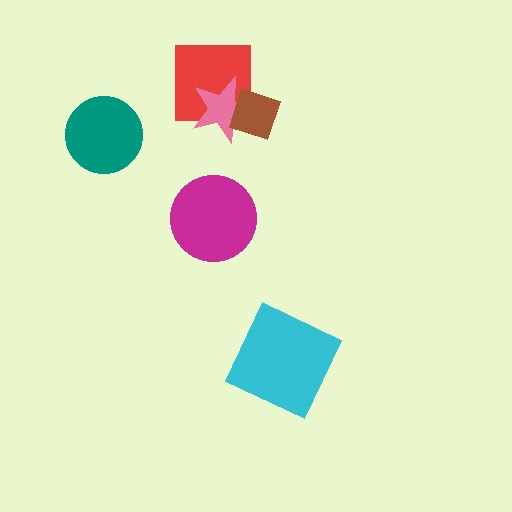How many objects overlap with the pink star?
2 objects overlap with the pink star.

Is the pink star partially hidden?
Yes, it is partially covered by another shape.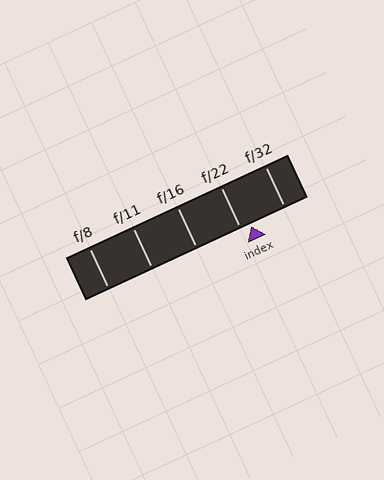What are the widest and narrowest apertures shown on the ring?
The widest aperture shown is f/8 and the narrowest is f/32.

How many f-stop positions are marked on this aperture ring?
There are 5 f-stop positions marked.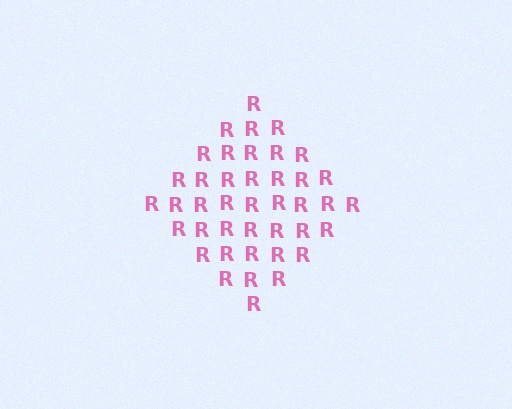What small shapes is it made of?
It is made of small letter R's.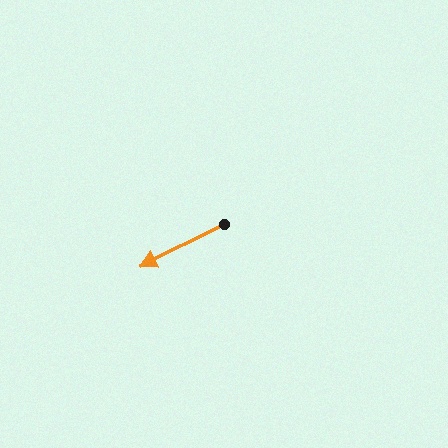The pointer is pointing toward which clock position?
Roughly 8 o'clock.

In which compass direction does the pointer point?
Southwest.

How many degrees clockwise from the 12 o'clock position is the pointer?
Approximately 243 degrees.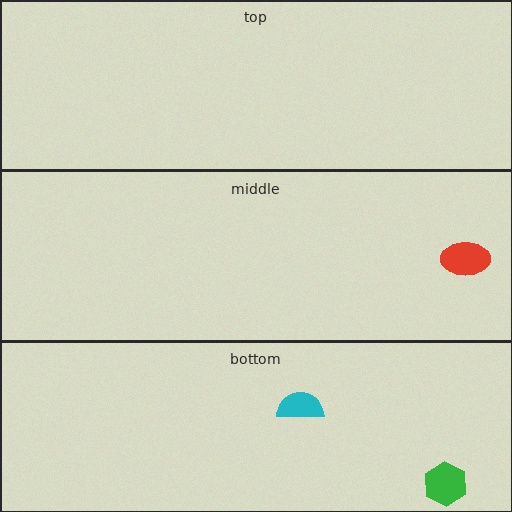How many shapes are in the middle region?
1.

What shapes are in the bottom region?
The green hexagon, the cyan semicircle.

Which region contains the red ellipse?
The middle region.